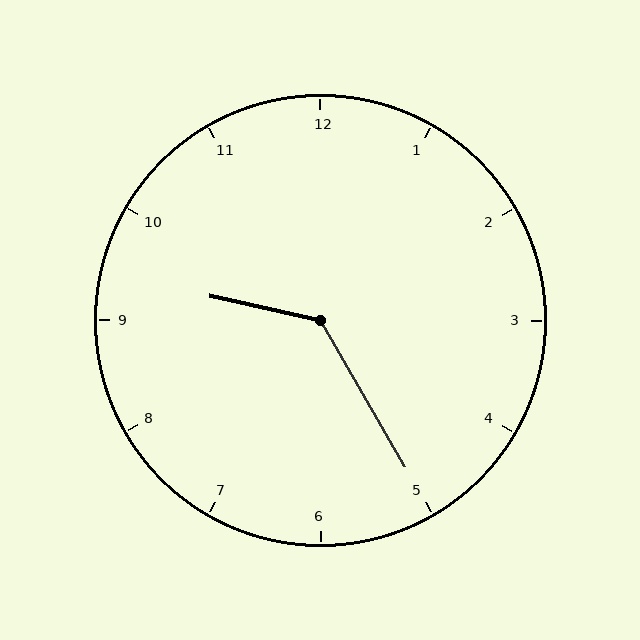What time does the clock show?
9:25.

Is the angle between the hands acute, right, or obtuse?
It is obtuse.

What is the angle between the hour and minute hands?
Approximately 132 degrees.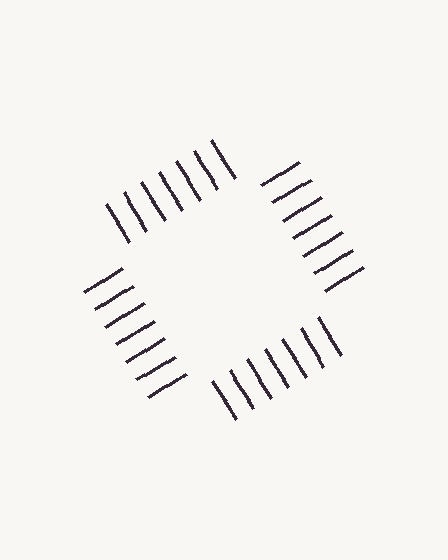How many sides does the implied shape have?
4 sides — the line-ends trace a square.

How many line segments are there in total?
28 — 7 along each of the 4 edges.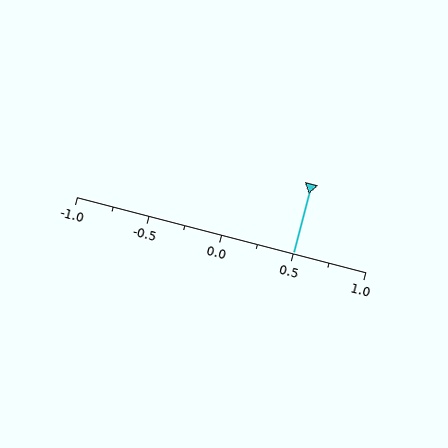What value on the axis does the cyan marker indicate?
The marker indicates approximately 0.5.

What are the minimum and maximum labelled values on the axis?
The axis runs from -1.0 to 1.0.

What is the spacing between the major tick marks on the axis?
The major ticks are spaced 0.5 apart.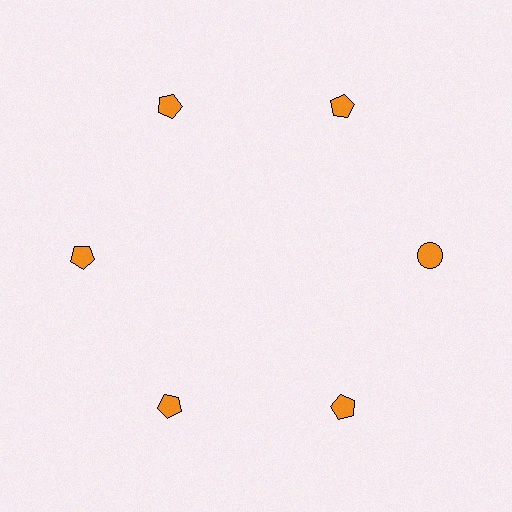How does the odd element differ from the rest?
It has a different shape: circle instead of pentagon.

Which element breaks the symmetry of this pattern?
The orange circle at roughly the 3 o'clock position breaks the symmetry. All other shapes are orange pentagons.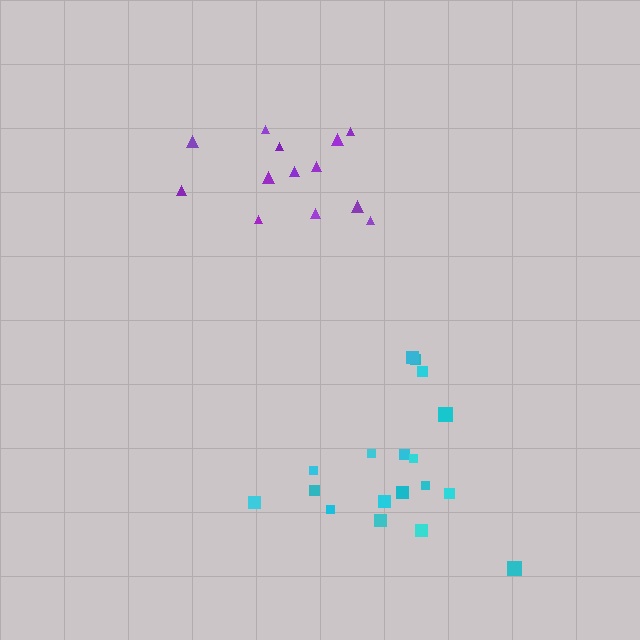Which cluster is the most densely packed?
Cyan.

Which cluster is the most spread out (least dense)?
Purple.